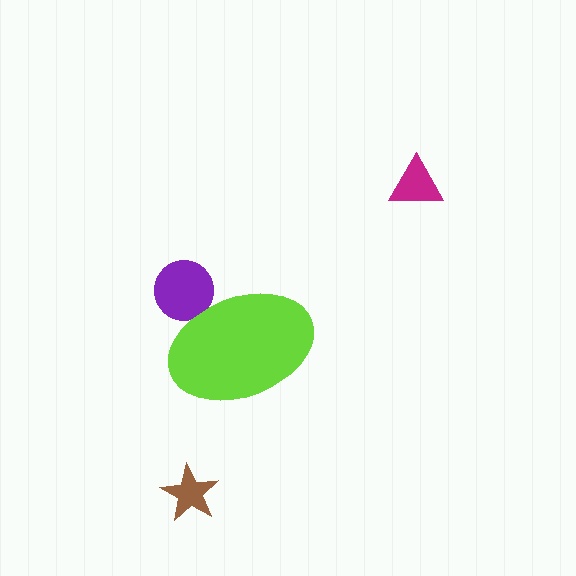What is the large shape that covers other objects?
A lime ellipse.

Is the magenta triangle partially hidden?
No, the magenta triangle is fully visible.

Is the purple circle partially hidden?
Yes, the purple circle is partially hidden behind the lime ellipse.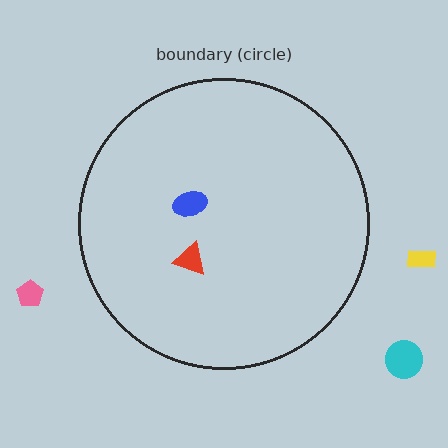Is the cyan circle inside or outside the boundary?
Outside.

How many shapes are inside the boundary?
2 inside, 3 outside.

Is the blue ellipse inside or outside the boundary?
Inside.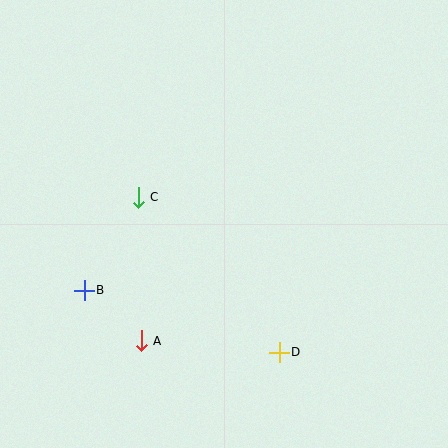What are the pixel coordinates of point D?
Point D is at (279, 352).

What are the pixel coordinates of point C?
Point C is at (138, 197).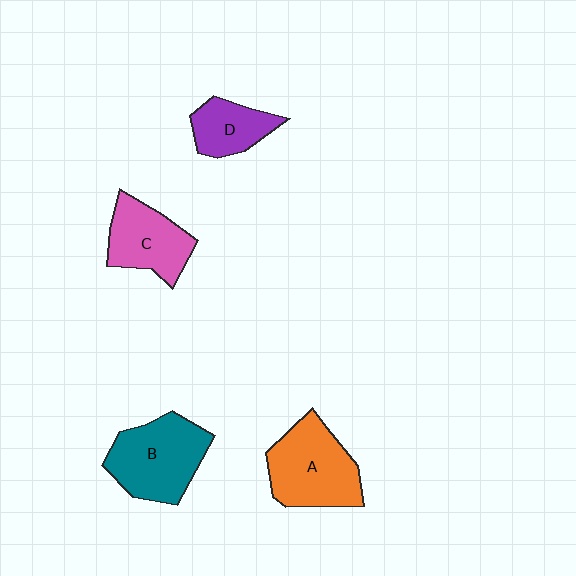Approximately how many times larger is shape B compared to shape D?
Approximately 1.8 times.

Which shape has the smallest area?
Shape D (purple).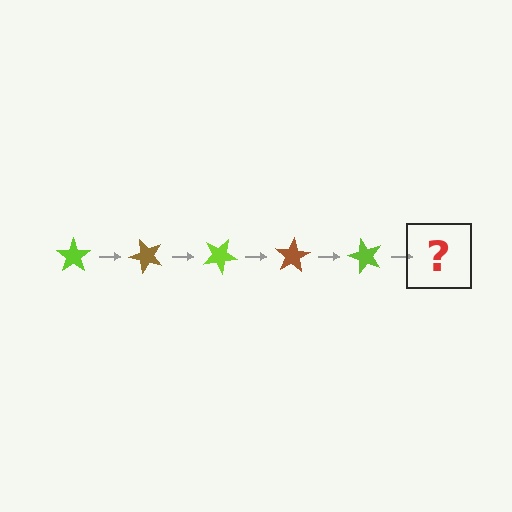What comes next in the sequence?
The next element should be a brown star, rotated 250 degrees from the start.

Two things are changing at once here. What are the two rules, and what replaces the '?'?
The two rules are that it rotates 50 degrees each step and the color cycles through lime and brown. The '?' should be a brown star, rotated 250 degrees from the start.